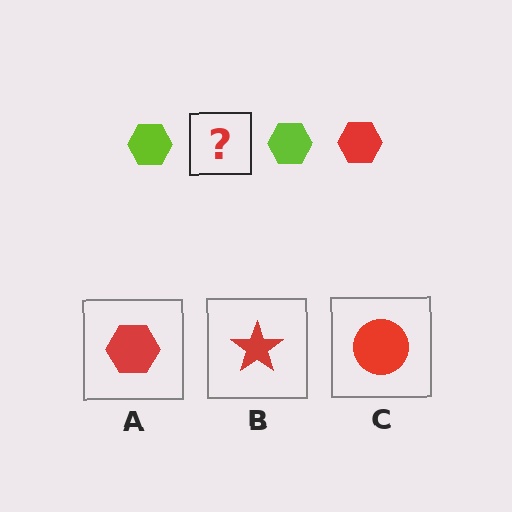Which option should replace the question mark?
Option A.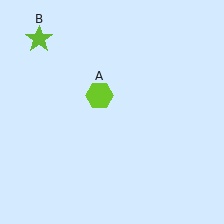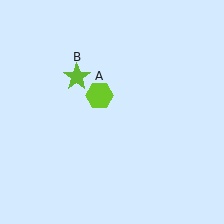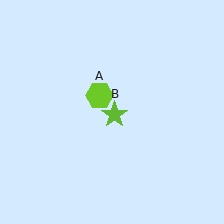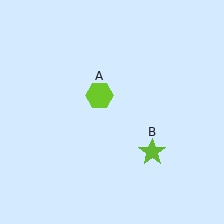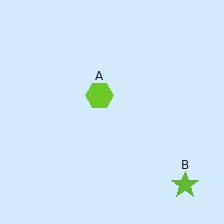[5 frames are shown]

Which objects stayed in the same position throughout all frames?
Lime hexagon (object A) remained stationary.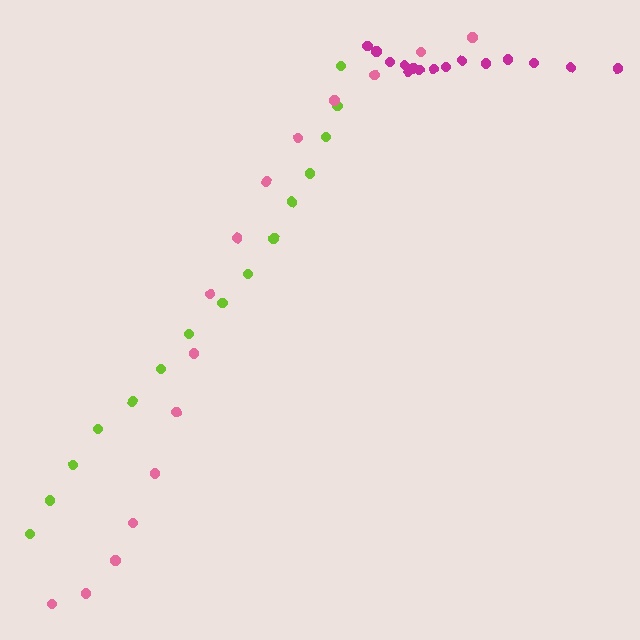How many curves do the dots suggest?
There are 3 distinct paths.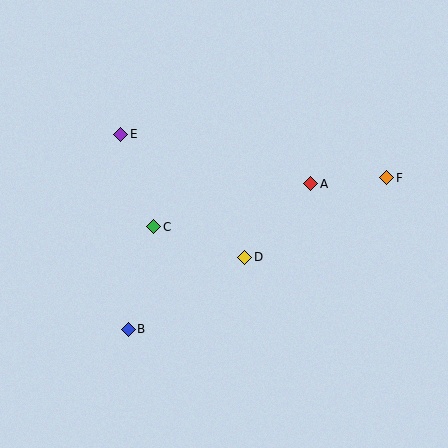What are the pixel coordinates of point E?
Point E is at (121, 134).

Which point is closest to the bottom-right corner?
Point F is closest to the bottom-right corner.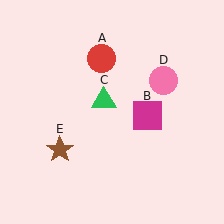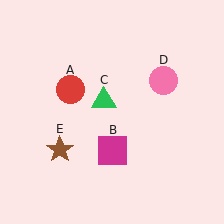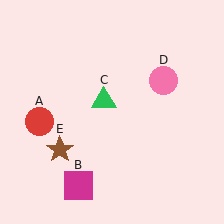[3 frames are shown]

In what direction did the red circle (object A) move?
The red circle (object A) moved down and to the left.